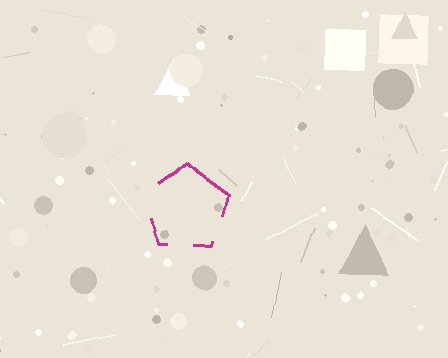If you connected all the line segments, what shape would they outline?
They would outline a pentagon.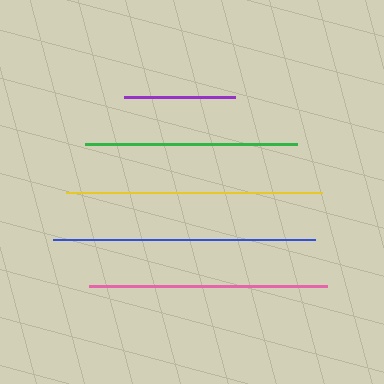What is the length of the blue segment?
The blue segment is approximately 263 pixels long.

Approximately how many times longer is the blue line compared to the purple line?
The blue line is approximately 2.4 times the length of the purple line.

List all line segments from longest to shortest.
From longest to shortest: blue, yellow, pink, green, purple.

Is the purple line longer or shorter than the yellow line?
The yellow line is longer than the purple line.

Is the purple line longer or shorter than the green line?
The green line is longer than the purple line.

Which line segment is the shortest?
The purple line is the shortest at approximately 111 pixels.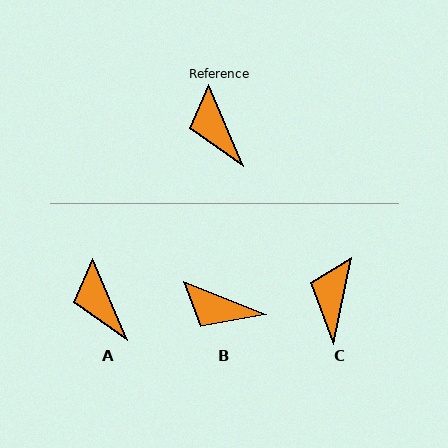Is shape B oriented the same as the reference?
No, it is off by about 45 degrees.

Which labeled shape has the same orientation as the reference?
A.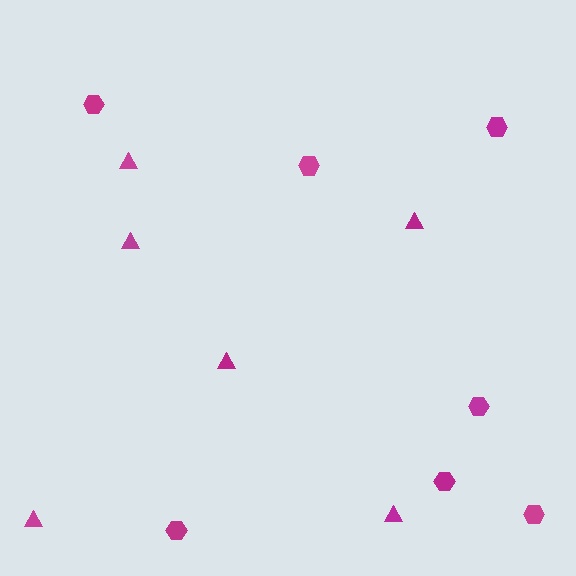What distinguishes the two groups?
There are 2 groups: one group of hexagons (7) and one group of triangles (6).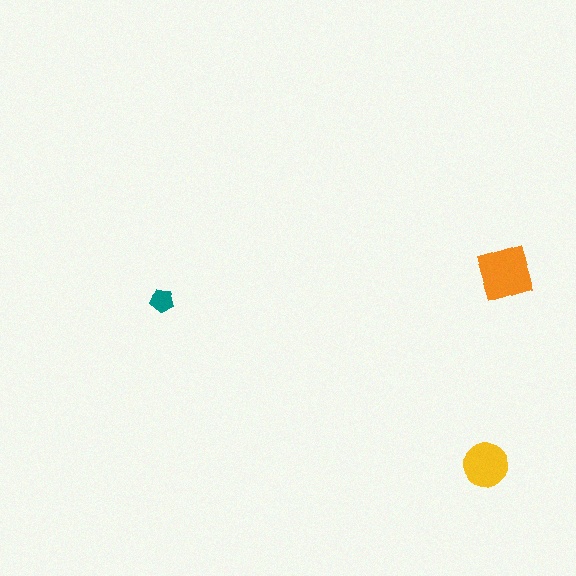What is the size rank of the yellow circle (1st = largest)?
2nd.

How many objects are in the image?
There are 3 objects in the image.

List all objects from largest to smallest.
The orange diamond, the yellow circle, the teal pentagon.